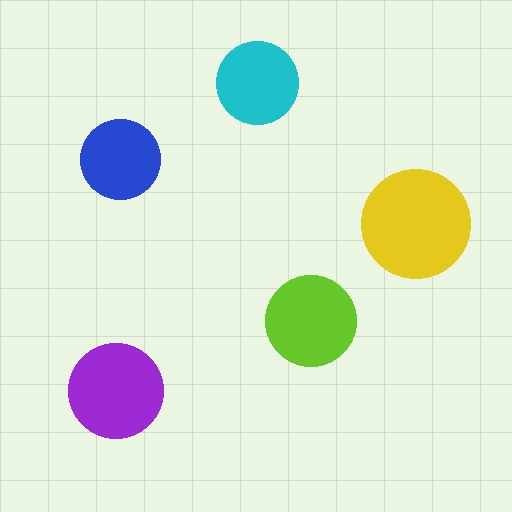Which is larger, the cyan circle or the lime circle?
The lime one.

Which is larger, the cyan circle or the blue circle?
The cyan one.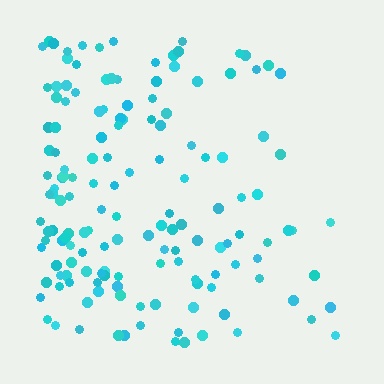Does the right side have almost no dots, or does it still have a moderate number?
Still a moderate number, just noticeably fewer than the left.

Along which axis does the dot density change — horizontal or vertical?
Horizontal.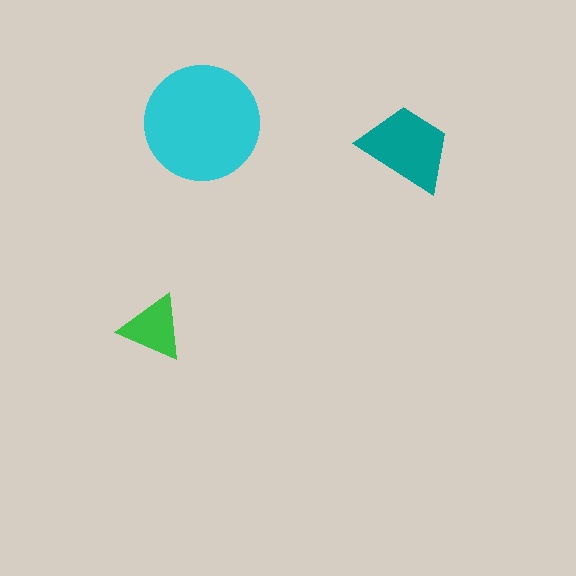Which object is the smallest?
The green triangle.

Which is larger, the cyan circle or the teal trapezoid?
The cyan circle.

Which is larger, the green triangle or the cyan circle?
The cyan circle.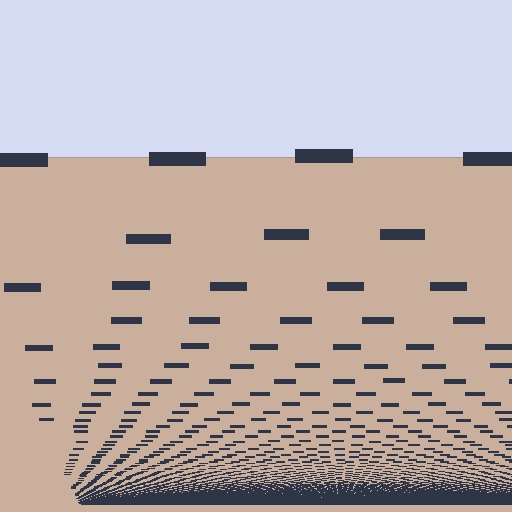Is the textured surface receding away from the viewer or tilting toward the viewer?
The surface appears to tilt toward the viewer. Texture elements get larger and sparser toward the top.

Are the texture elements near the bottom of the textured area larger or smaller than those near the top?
Smaller. The gradient is inverted — elements near the bottom are smaller and denser.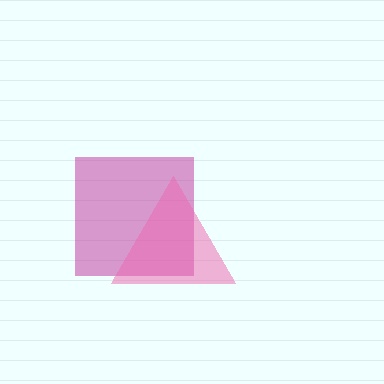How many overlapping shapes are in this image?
There are 2 overlapping shapes in the image.